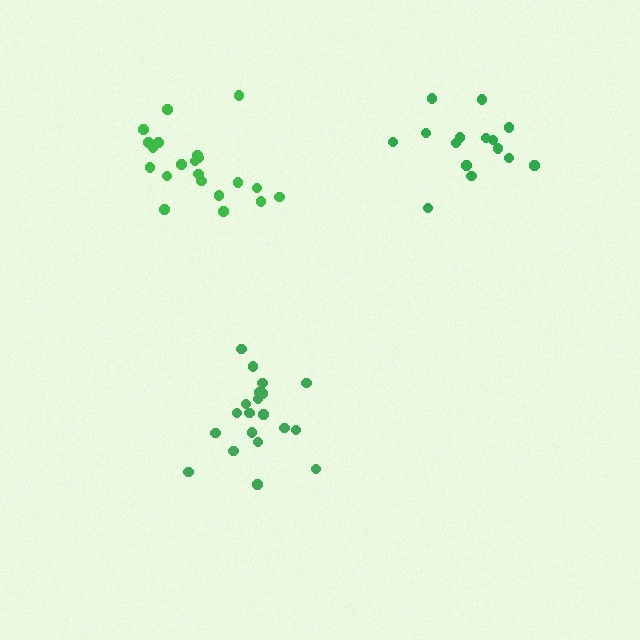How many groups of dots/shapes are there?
There are 3 groups.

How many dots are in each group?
Group 1: 20 dots, Group 2: 15 dots, Group 3: 21 dots (56 total).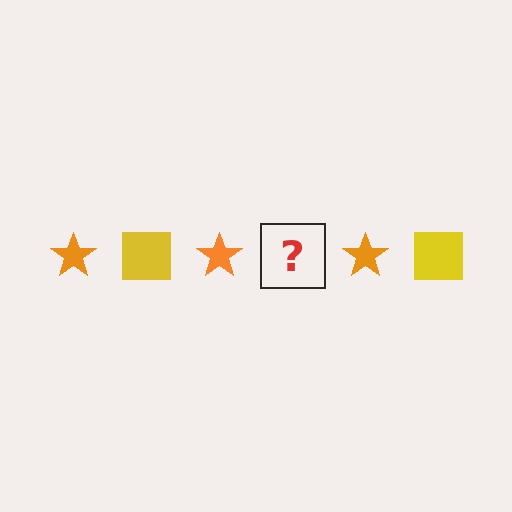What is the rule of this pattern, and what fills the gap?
The rule is that the pattern alternates between orange star and yellow square. The gap should be filled with a yellow square.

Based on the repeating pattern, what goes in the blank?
The blank should be a yellow square.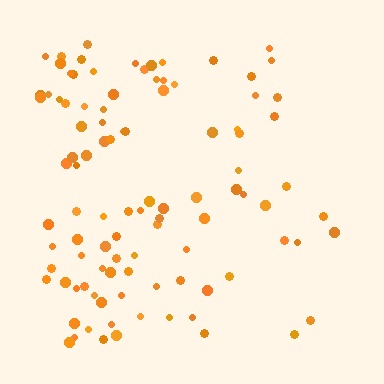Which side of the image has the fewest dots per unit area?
The right.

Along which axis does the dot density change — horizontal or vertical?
Horizontal.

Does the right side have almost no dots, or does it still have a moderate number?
Still a moderate number, just noticeably fewer than the left.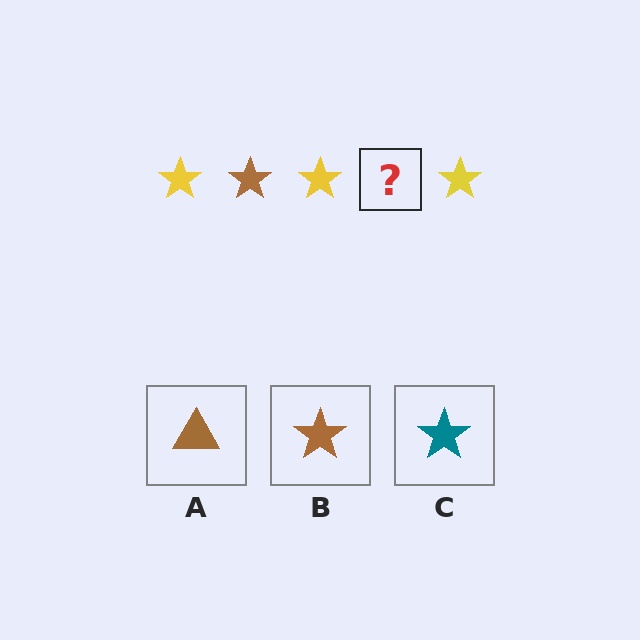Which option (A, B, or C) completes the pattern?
B.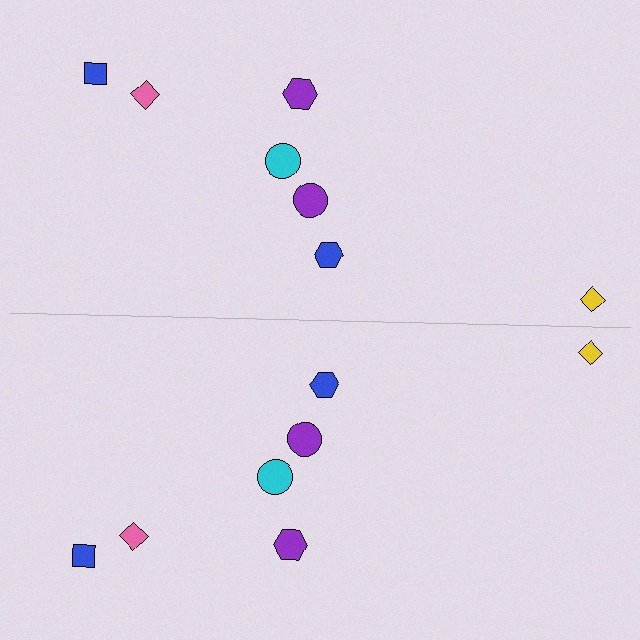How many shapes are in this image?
There are 14 shapes in this image.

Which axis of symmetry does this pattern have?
The pattern has a horizontal axis of symmetry running through the center of the image.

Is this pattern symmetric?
Yes, this pattern has bilateral (reflection) symmetry.